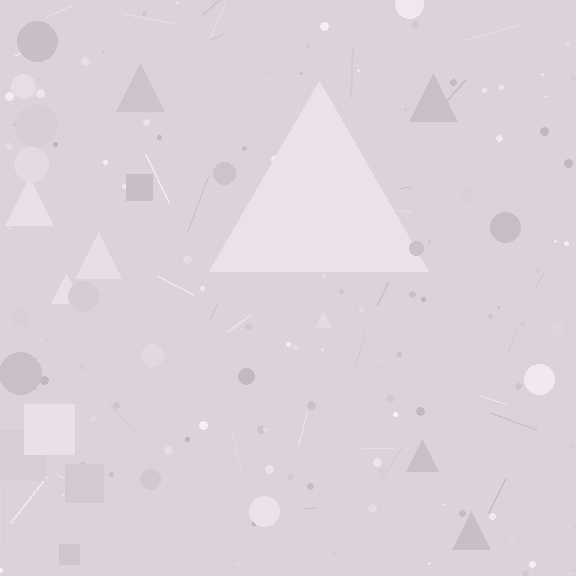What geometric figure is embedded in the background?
A triangle is embedded in the background.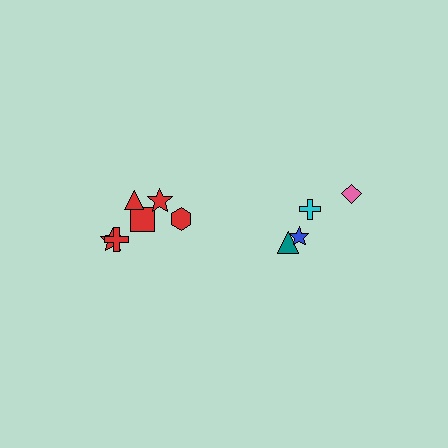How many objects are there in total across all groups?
There are 10 objects.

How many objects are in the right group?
There are 4 objects.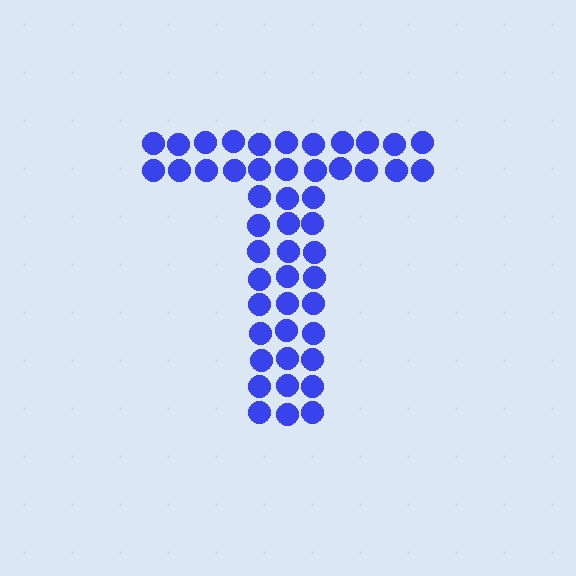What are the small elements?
The small elements are circles.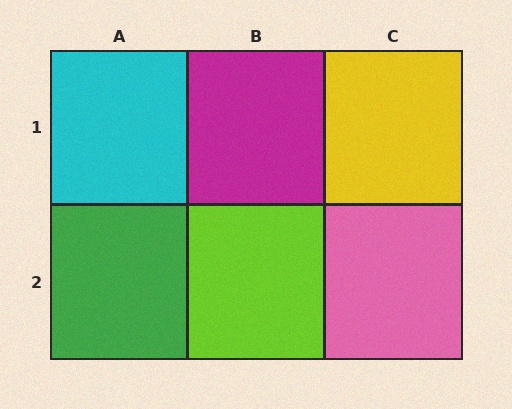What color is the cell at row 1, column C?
Yellow.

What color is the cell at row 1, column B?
Magenta.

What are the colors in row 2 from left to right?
Green, lime, pink.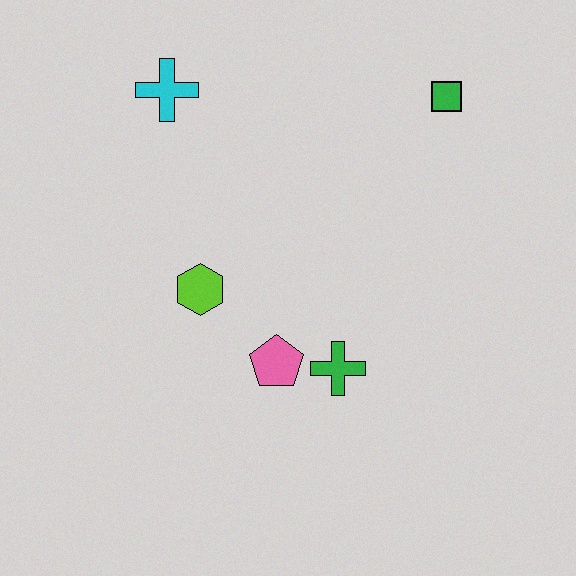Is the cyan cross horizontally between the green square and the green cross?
No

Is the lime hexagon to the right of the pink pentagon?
No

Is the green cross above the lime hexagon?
No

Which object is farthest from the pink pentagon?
The green square is farthest from the pink pentagon.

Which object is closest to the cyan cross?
The lime hexagon is closest to the cyan cross.